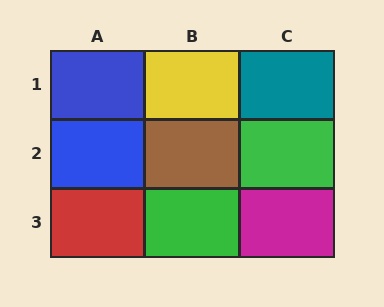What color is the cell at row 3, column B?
Green.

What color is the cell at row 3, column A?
Red.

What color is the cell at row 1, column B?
Yellow.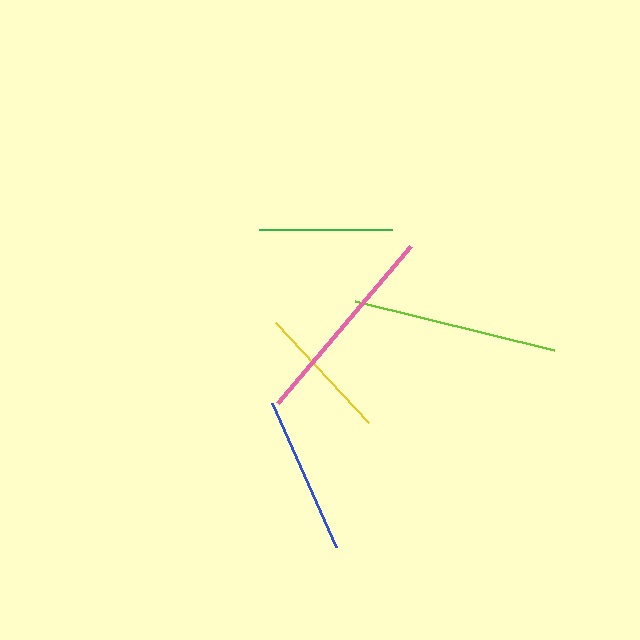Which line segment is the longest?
The pink line is the longest at approximately 206 pixels.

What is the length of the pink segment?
The pink segment is approximately 206 pixels long.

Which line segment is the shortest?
The green line is the shortest at approximately 133 pixels.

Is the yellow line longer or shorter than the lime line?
The lime line is longer than the yellow line.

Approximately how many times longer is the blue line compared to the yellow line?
The blue line is approximately 1.1 times the length of the yellow line.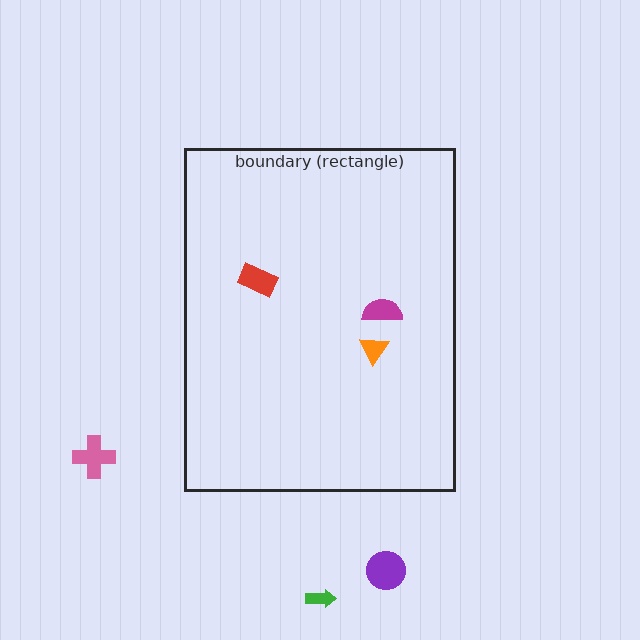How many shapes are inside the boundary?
3 inside, 3 outside.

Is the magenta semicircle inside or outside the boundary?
Inside.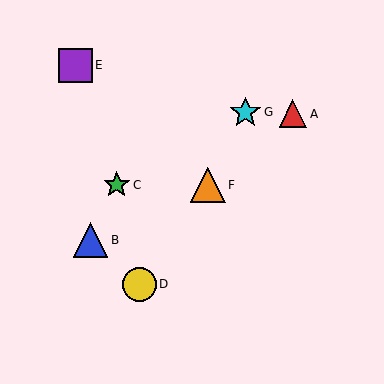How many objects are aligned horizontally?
2 objects (C, F) are aligned horizontally.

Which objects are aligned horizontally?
Objects C, F are aligned horizontally.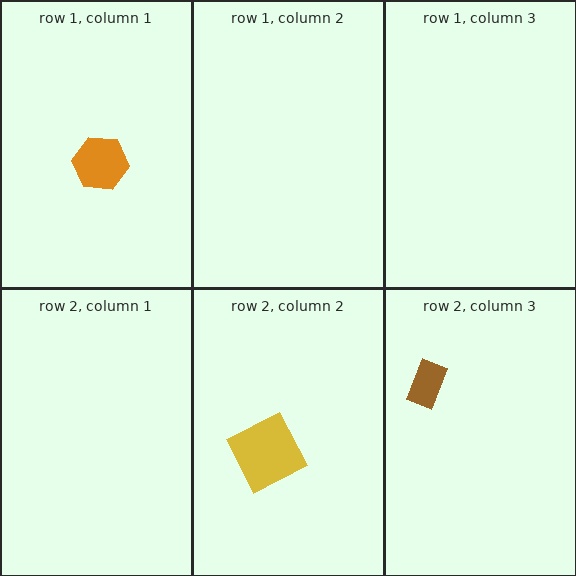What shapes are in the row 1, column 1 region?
The orange hexagon.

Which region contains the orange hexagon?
The row 1, column 1 region.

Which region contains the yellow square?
The row 2, column 2 region.